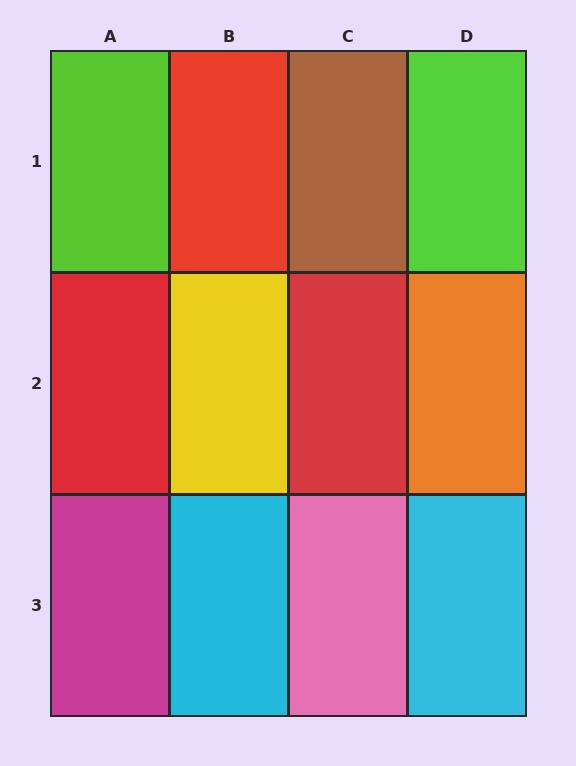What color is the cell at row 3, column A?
Magenta.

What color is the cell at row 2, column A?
Red.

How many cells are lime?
2 cells are lime.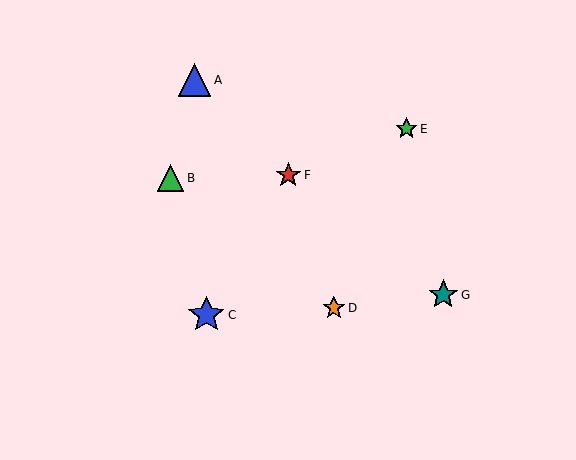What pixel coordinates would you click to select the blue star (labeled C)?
Click at (206, 315) to select the blue star C.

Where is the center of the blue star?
The center of the blue star is at (206, 315).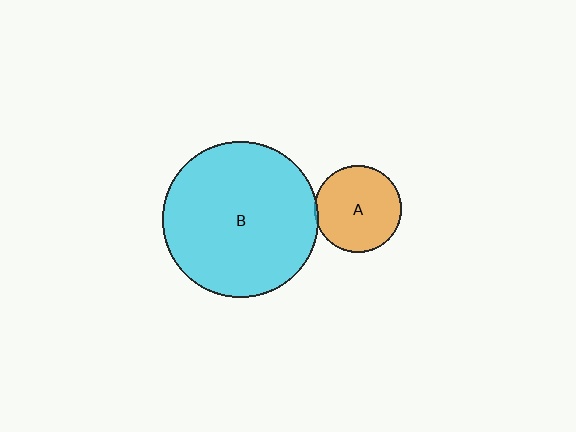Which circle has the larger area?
Circle B (cyan).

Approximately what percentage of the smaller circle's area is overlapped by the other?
Approximately 5%.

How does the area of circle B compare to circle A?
Approximately 3.2 times.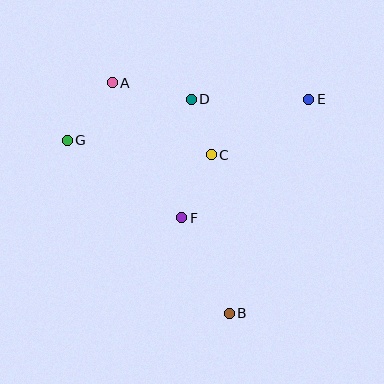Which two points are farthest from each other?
Points A and B are farthest from each other.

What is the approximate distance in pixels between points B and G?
The distance between B and G is approximately 237 pixels.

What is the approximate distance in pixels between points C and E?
The distance between C and E is approximately 112 pixels.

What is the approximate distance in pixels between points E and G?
The distance between E and G is approximately 245 pixels.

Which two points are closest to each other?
Points C and D are closest to each other.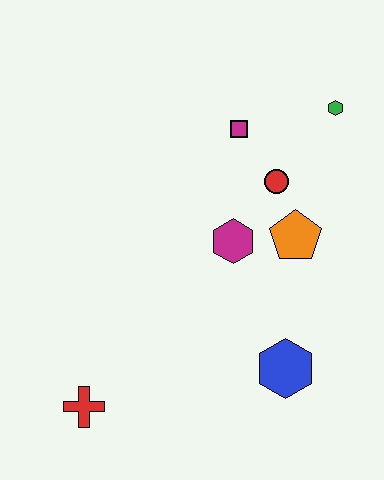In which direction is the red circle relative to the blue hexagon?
The red circle is above the blue hexagon.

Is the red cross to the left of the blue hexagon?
Yes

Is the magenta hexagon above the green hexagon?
No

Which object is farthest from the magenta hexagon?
The red cross is farthest from the magenta hexagon.